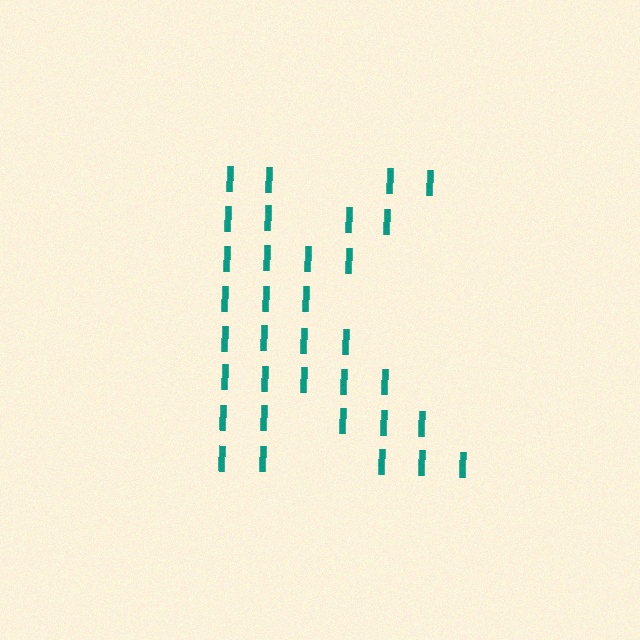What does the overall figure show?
The overall figure shows the letter K.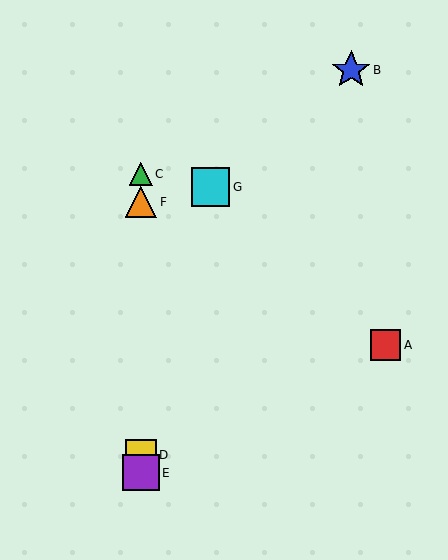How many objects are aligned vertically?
4 objects (C, D, E, F) are aligned vertically.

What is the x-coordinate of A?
Object A is at x≈385.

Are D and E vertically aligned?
Yes, both are at x≈141.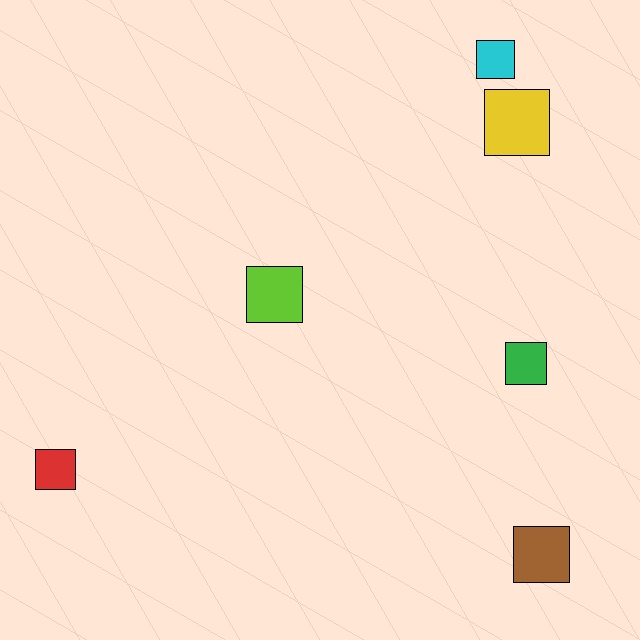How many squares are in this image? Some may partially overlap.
There are 6 squares.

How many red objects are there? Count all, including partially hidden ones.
There is 1 red object.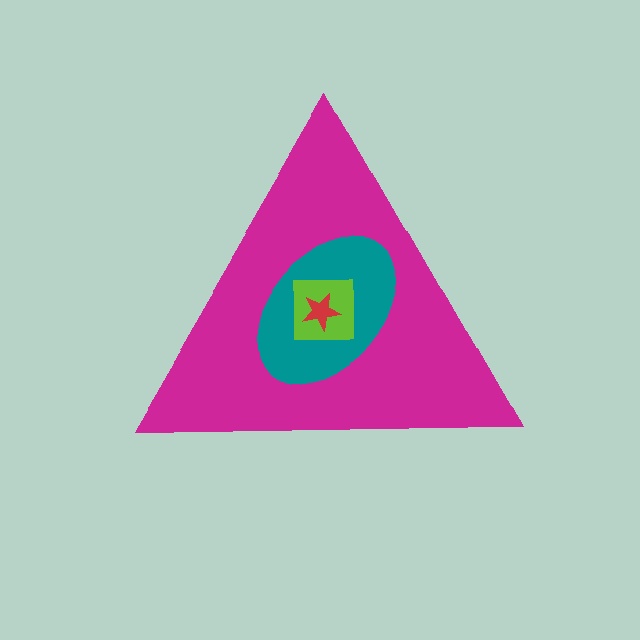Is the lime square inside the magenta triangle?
Yes.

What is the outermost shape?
The magenta triangle.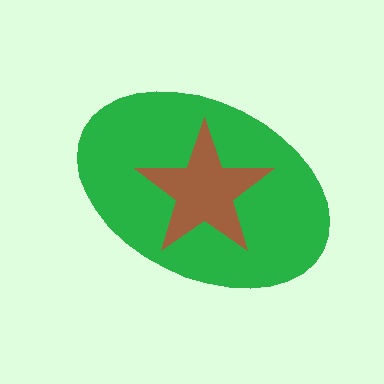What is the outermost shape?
The green ellipse.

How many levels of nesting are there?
2.